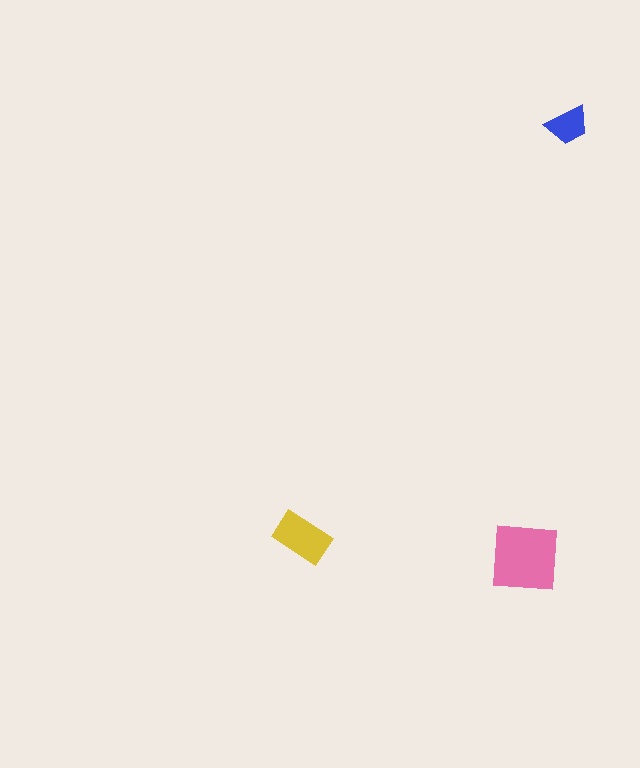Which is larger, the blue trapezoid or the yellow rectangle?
The yellow rectangle.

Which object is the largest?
The pink square.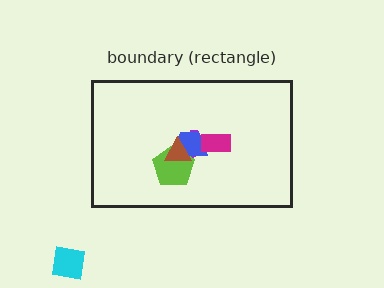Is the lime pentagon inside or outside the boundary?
Inside.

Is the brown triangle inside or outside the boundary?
Inside.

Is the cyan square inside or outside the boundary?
Outside.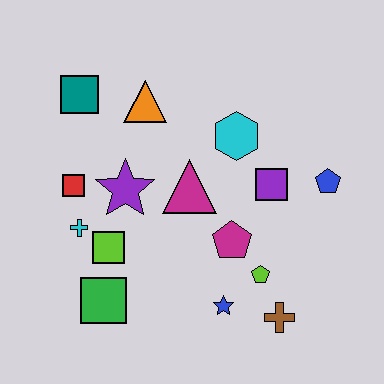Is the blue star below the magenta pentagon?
Yes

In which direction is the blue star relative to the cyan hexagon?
The blue star is below the cyan hexagon.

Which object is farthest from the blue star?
The teal square is farthest from the blue star.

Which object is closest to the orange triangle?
The teal square is closest to the orange triangle.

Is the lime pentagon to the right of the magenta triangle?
Yes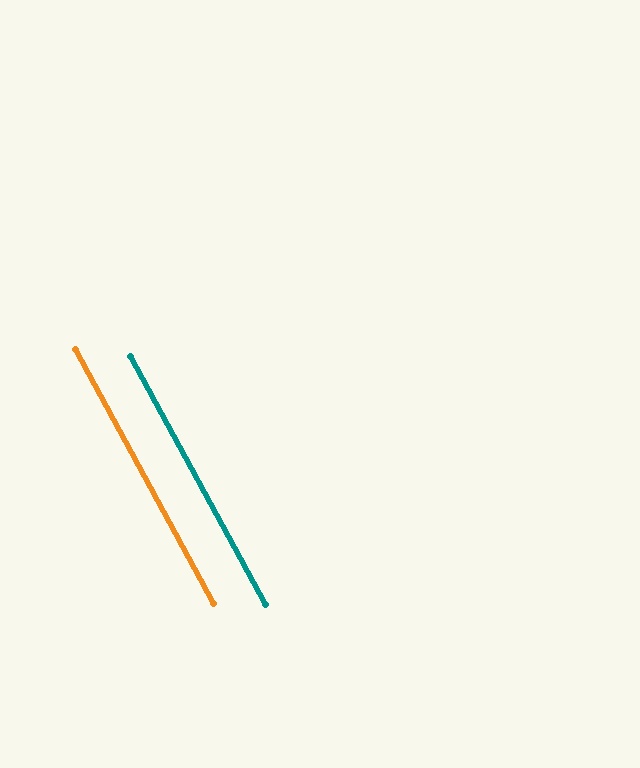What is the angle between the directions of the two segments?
Approximately 0 degrees.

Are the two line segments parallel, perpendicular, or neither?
Parallel — their directions differ by only 0.0°.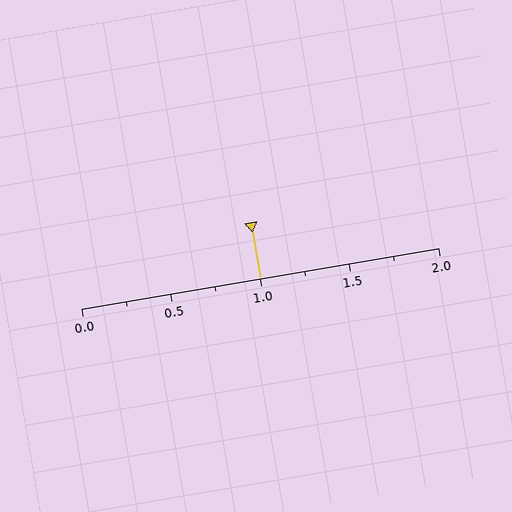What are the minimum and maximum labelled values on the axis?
The axis runs from 0.0 to 2.0.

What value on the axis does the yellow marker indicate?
The marker indicates approximately 1.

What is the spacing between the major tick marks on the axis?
The major ticks are spaced 0.5 apart.